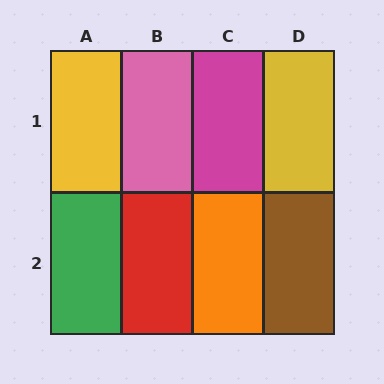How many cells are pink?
1 cell is pink.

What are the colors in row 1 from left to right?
Yellow, pink, magenta, yellow.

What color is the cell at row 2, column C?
Orange.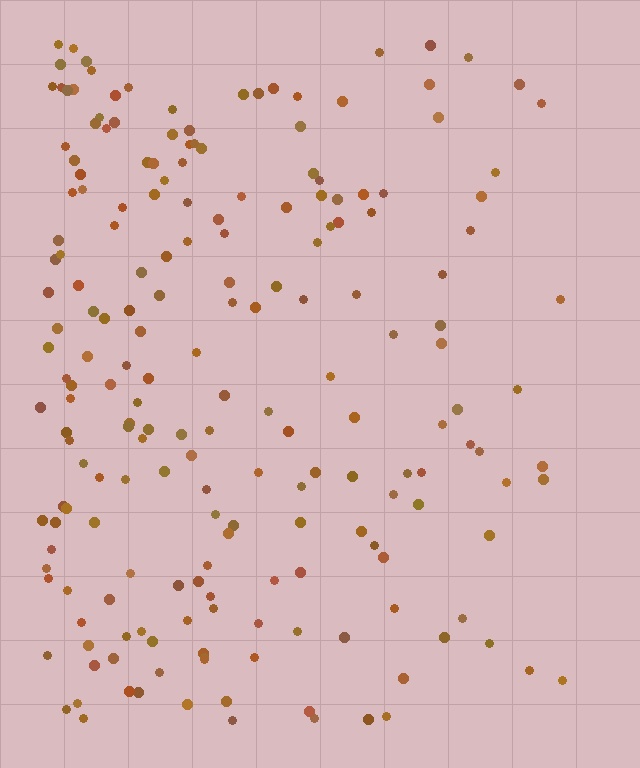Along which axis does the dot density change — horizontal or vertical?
Horizontal.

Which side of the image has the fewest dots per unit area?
The right.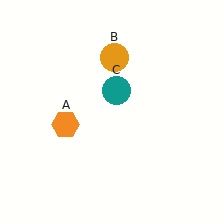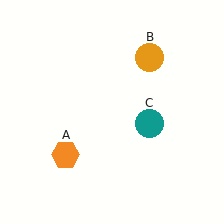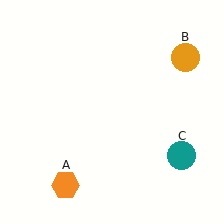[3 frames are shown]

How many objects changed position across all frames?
3 objects changed position: orange hexagon (object A), orange circle (object B), teal circle (object C).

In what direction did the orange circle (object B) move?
The orange circle (object B) moved right.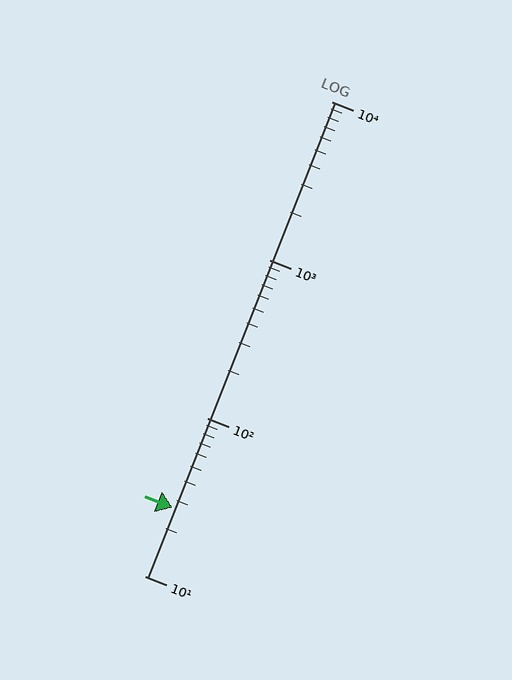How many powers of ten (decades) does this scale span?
The scale spans 3 decades, from 10 to 10000.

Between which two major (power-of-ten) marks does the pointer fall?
The pointer is between 10 and 100.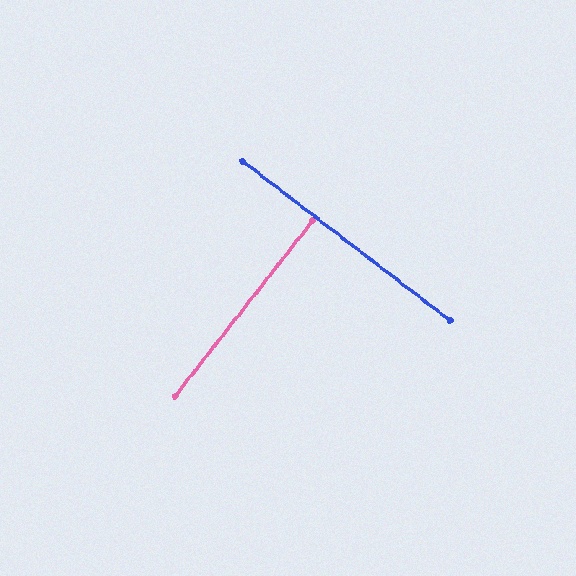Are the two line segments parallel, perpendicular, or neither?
Perpendicular — they meet at approximately 90°.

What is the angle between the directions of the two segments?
Approximately 90 degrees.